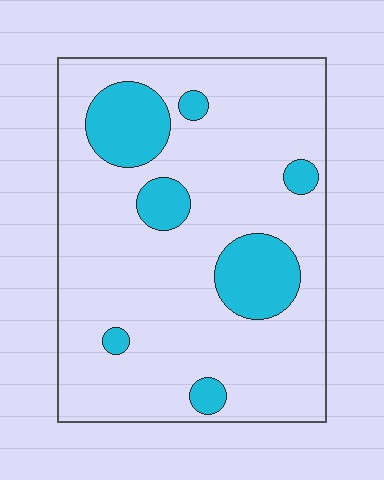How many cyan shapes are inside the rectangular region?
7.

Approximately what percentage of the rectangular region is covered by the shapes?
Approximately 20%.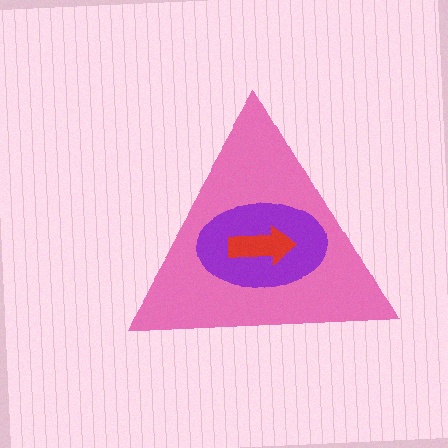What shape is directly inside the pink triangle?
The purple ellipse.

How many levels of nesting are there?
3.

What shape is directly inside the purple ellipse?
The red arrow.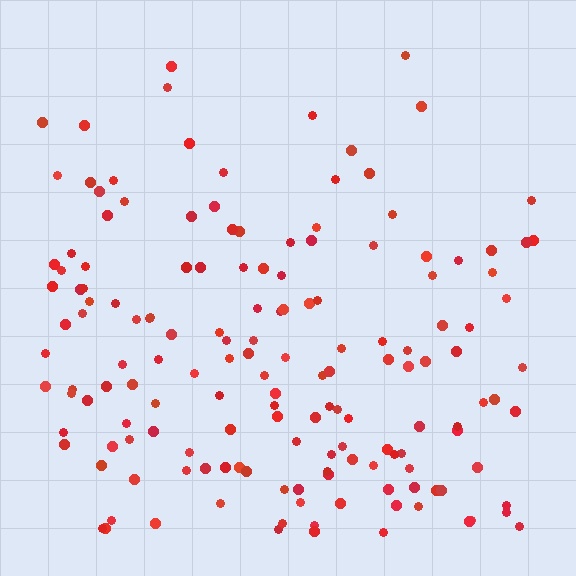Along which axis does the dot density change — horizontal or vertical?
Vertical.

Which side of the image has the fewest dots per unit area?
The top.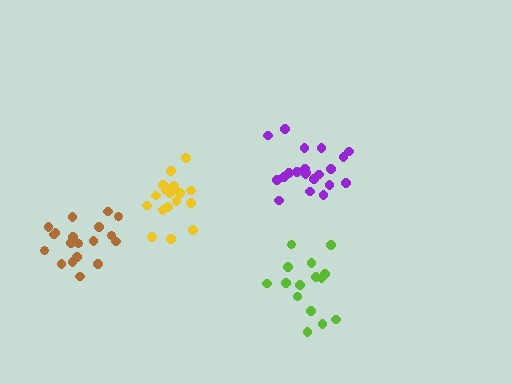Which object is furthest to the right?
The purple cluster is rightmost.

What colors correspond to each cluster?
The clusters are colored: lime, purple, brown, yellow.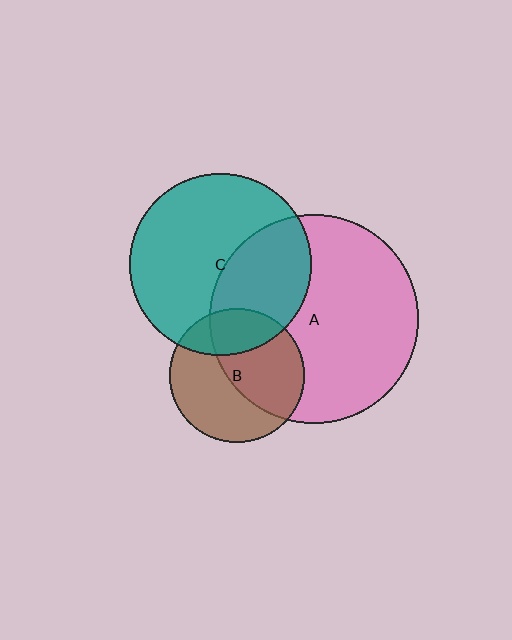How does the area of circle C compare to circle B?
Approximately 1.8 times.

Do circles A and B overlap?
Yes.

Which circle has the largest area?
Circle A (pink).